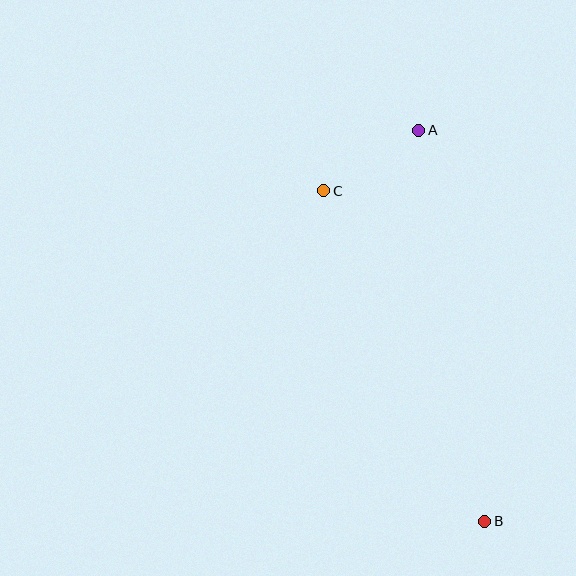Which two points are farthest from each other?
Points A and B are farthest from each other.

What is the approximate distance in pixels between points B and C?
The distance between B and C is approximately 368 pixels.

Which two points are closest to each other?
Points A and C are closest to each other.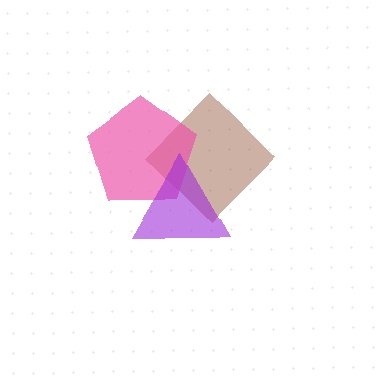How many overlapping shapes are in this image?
There are 3 overlapping shapes in the image.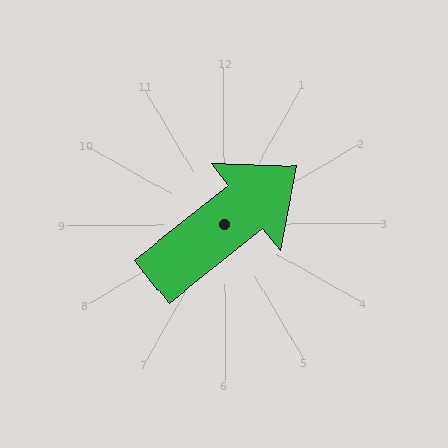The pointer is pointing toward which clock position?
Roughly 2 o'clock.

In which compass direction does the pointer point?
Northeast.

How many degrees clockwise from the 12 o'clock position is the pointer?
Approximately 52 degrees.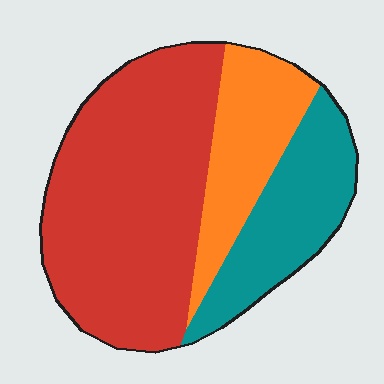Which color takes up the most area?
Red, at roughly 55%.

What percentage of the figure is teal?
Teal covers 23% of the figure.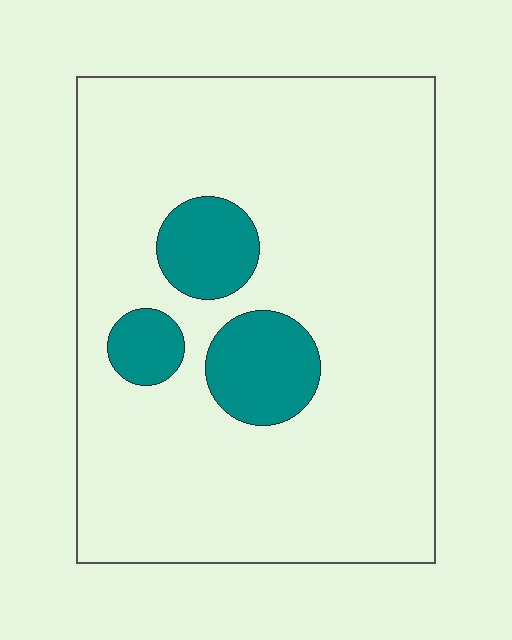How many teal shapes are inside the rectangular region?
3.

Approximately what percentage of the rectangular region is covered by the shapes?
Approximately 15%.